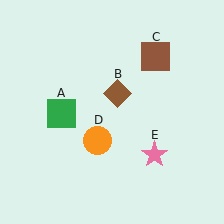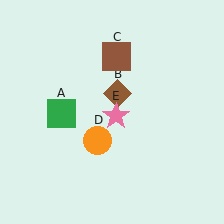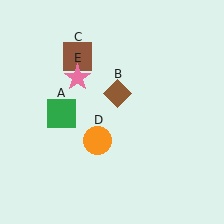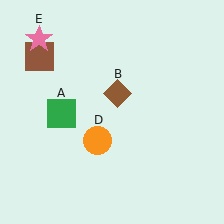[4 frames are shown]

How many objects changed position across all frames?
2 objects changed position: brown square (object C), pink star (object E).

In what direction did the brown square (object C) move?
The brown square (object C) moved left.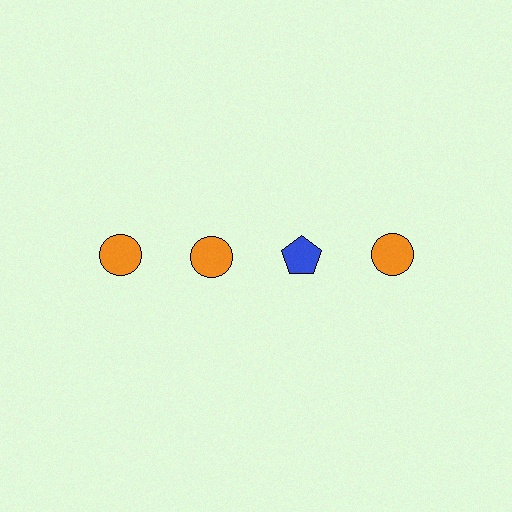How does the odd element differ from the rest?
It differs in both color (blue instead of orange) and shape (pentagon instead of circle).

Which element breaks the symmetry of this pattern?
The blue pentagon in the top row, center column breaks the symmetry. All other shapes are orange circles.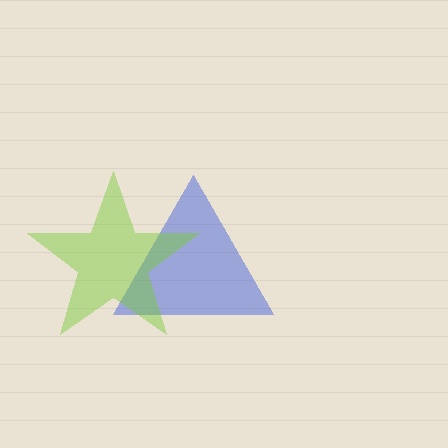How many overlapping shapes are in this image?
There are 2 overlapping shapes in the image.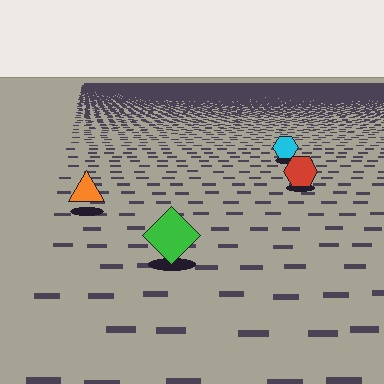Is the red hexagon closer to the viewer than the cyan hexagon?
Yes. The red hexagon is closer — you can tell from the texture gradient: the ground texture is coarser near it.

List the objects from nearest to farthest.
From nearest to farthest: the green diamond, the orange triangle, the red hexagon, the cyan hexagon.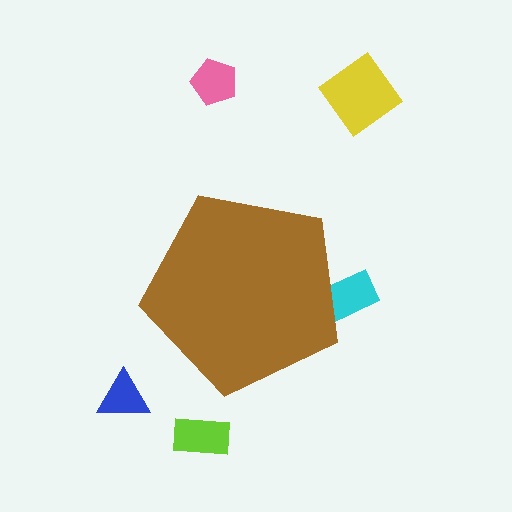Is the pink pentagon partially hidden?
No, the pink pentagon is fully visible.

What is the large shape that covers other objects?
A brown pentagon.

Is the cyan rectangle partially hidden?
Yes, the cyan rectangle is partially hidden behind the brown pentagon.